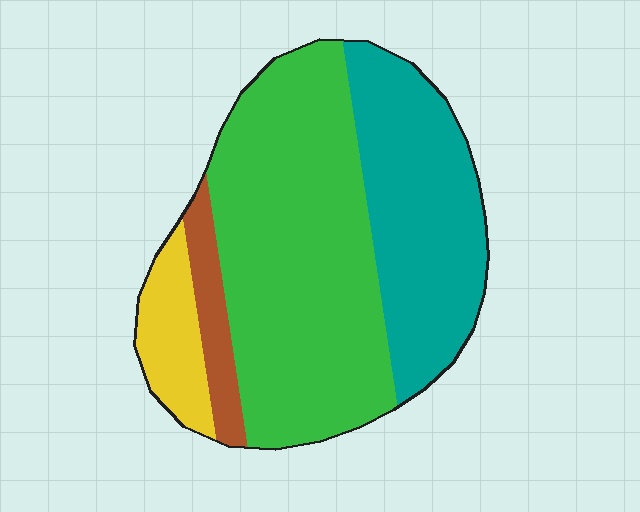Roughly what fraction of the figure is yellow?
Yellow covers roughly 10% of the figure.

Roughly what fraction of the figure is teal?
Teal covers roughly 30% of the figure.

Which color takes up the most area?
Green, at roughly 50%.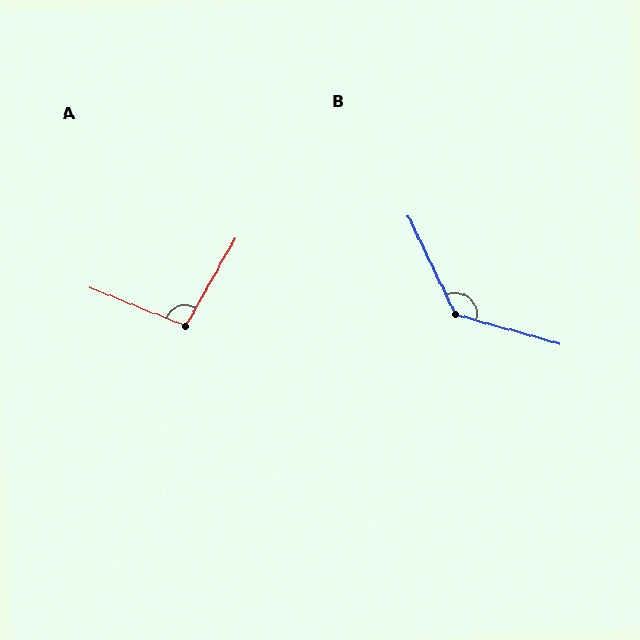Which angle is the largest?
B, at approximately 131 degrees.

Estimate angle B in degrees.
Approximately 131 degrees.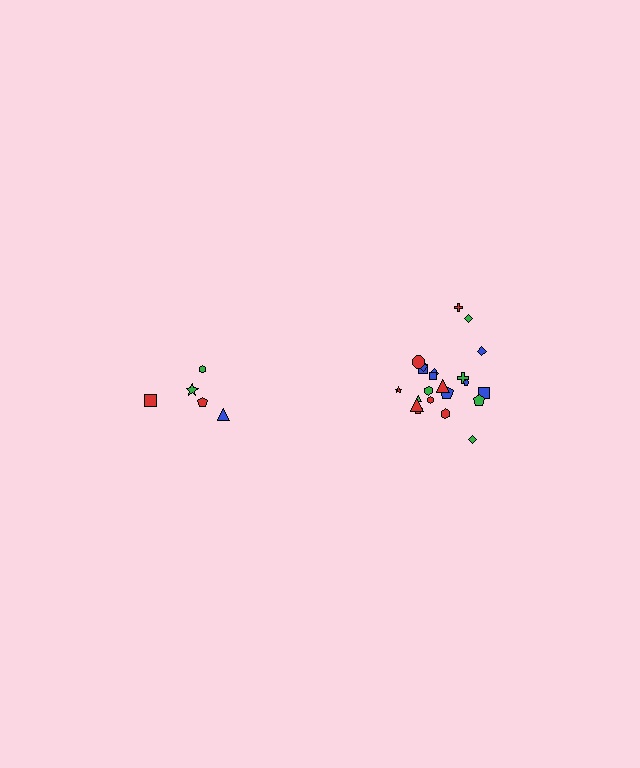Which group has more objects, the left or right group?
The right group.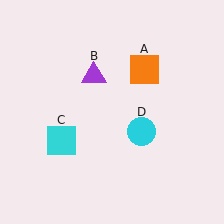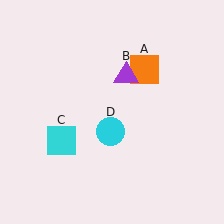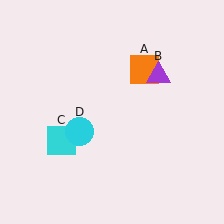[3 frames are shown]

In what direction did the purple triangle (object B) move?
The purple triangle (object B) moved right.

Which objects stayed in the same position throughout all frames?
Orange square (object A) and cyan square (object C) remained stationary.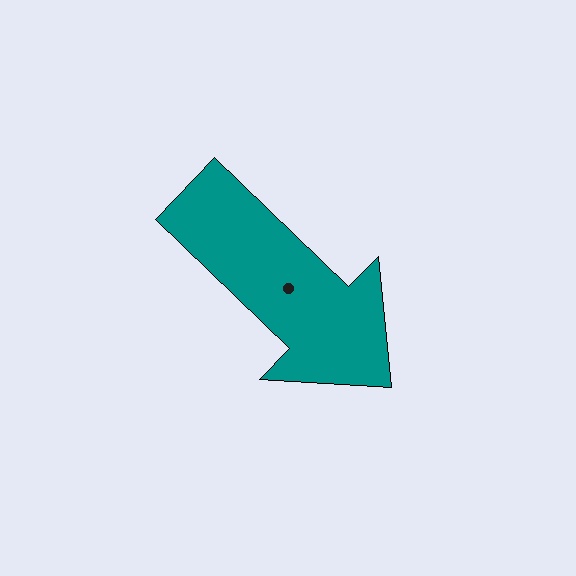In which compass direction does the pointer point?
Southeast.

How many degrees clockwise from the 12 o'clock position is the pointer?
Approximately 134 degrees.